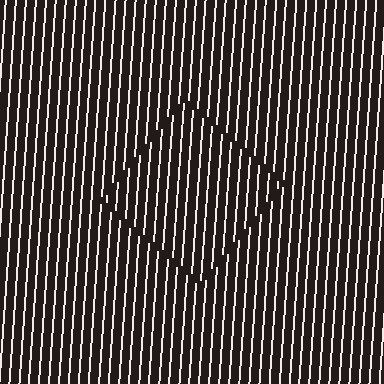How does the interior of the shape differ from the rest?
The interior of the shape contains the same grating, shifted by half a period — the contour is defined by the phase discontinuity where line-ends from the inner and outer gratings abut.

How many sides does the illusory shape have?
4 sides — the line-ends trace a square.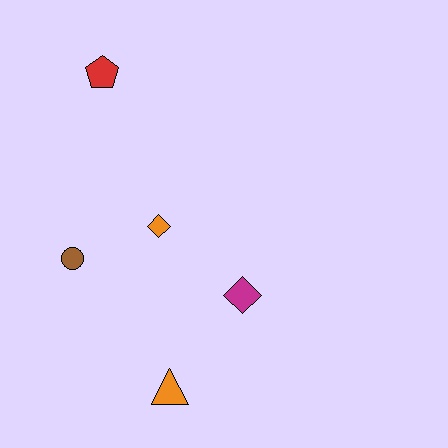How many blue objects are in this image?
There are no blue objects.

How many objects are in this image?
There are 5 objects.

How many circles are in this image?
There is 1 circle.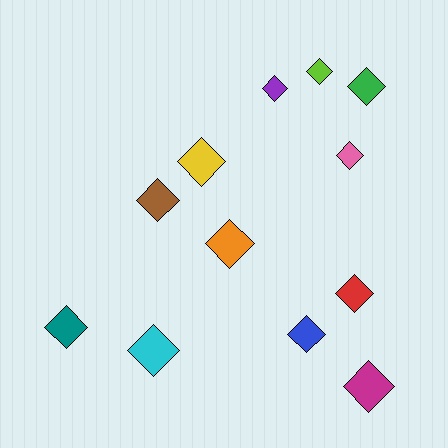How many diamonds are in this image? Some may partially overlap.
There are 12 diamonds.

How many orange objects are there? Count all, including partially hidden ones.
There is 1 orange object.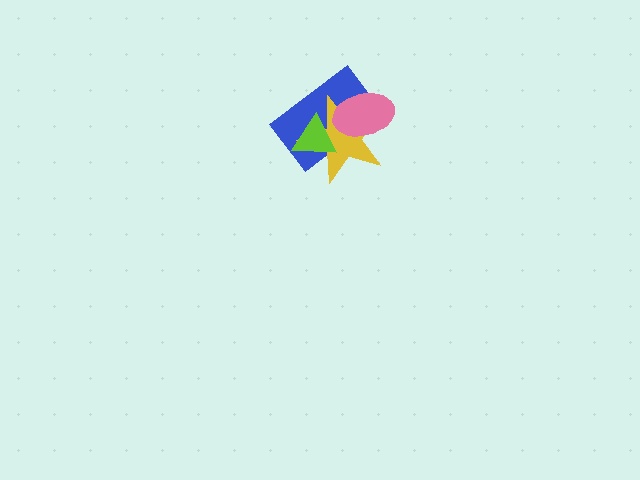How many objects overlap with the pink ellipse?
2 objects overlap with the pink ellipse.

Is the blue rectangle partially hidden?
Yes, it is partially covered by another shape.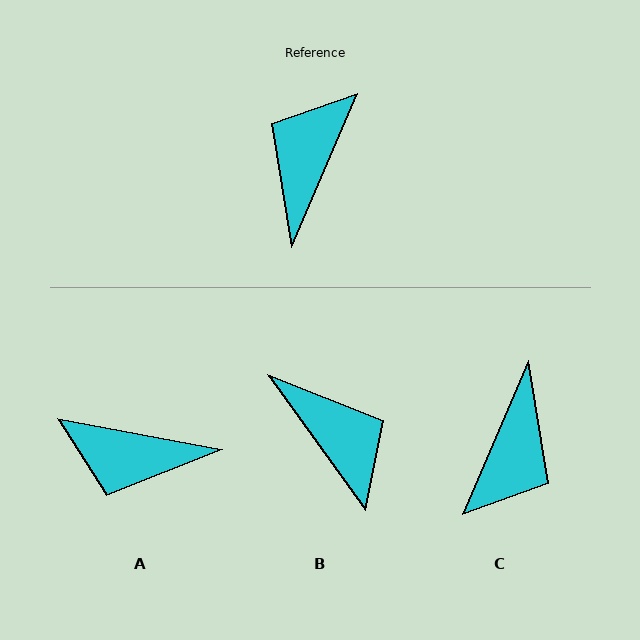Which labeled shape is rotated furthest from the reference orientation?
C, about 180 degrees away.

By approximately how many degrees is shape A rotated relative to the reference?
Approximately 103 degrees counter-clockwise.